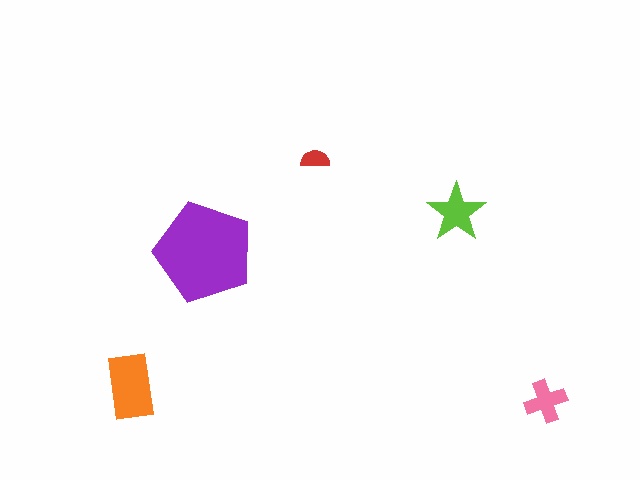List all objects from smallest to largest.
The red semicircle, the pink cross, the lime star, the orange rectangle, the purple pentagon.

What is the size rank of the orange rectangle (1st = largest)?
2nd.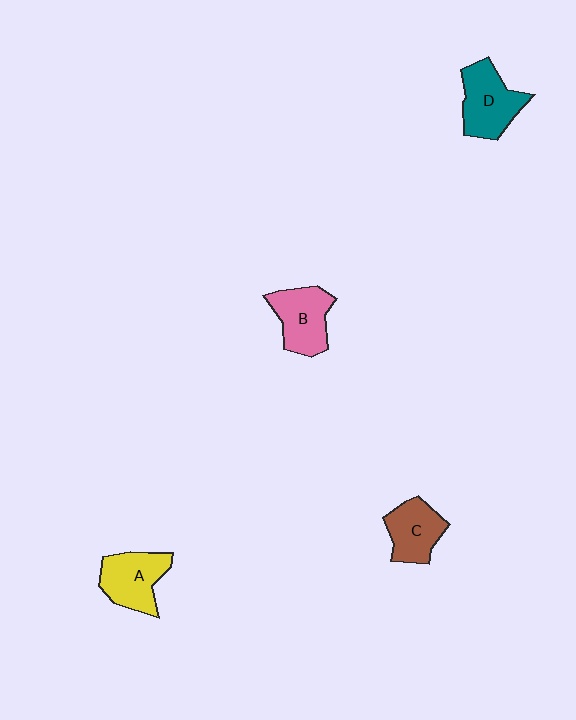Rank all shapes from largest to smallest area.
From largest to smallest: D (teal), B (pink), A (yellow), C (brown).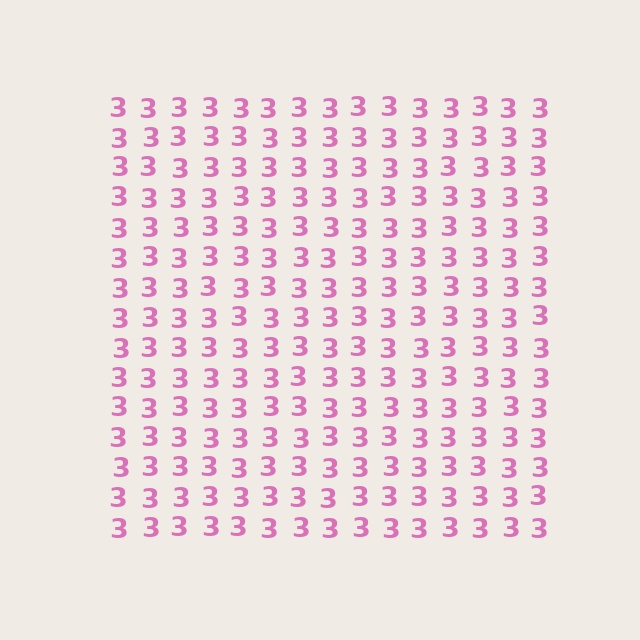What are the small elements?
The small elements are digit 3's.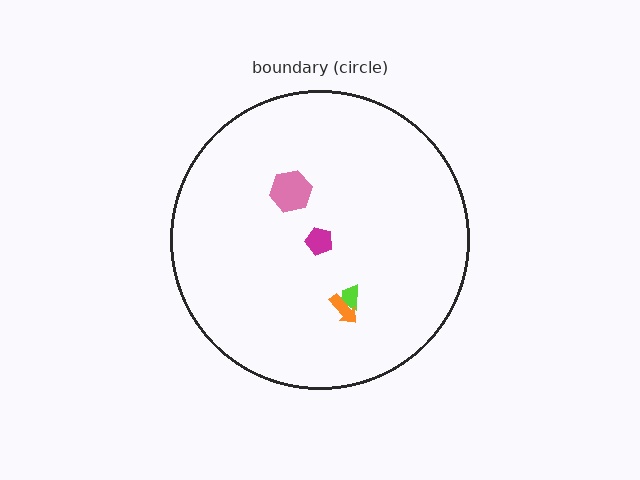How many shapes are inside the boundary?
4 inside, 0 outside.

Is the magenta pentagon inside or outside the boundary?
Inside.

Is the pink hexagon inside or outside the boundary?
Inside.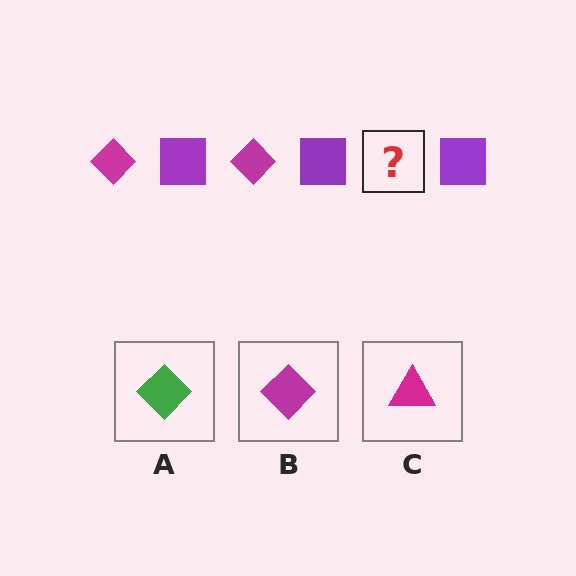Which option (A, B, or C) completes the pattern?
B.